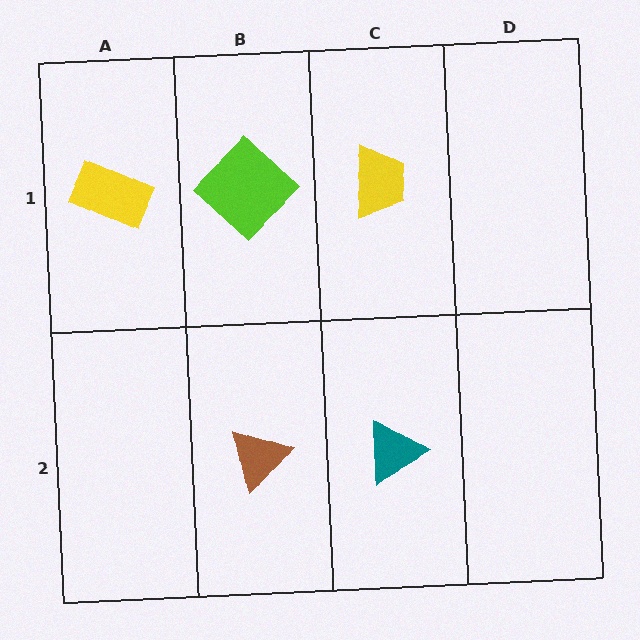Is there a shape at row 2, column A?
No, that cell is empty.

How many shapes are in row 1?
3 shapes.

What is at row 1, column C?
A yellow trapezoid.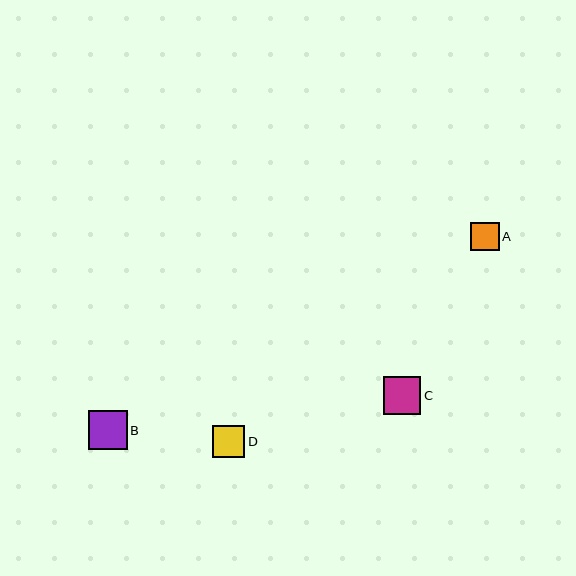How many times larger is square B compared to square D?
Square B is approximately 1.2 times the size of square D.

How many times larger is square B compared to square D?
Square B is approximately 1.2 times the size of square D.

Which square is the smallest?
Square A is the smallest with a size of approximately 28 pixels.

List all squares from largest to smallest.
From largest to smallest: B, C, D, A.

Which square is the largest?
Square B is the largest with a size of approximately 39 pixels.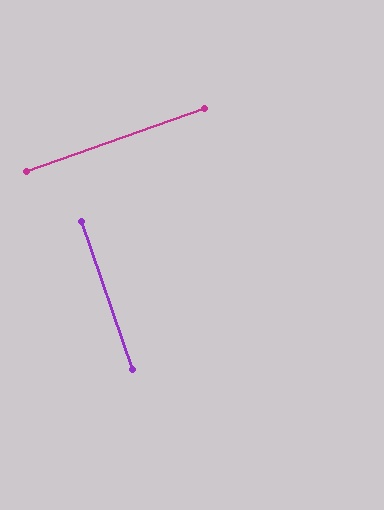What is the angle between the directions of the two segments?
Approximately 89 degrees.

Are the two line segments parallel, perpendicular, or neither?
Perpendicular — they meet at approximately 89°.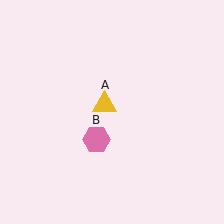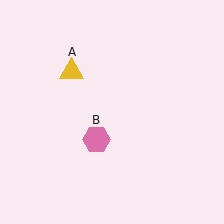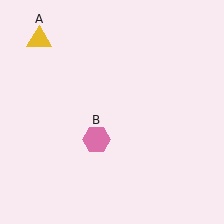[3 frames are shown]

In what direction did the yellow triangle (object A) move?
The yellow triangle (object A) moved up and to the left.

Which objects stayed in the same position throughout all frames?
Pink hexagon (object B) remained stationary.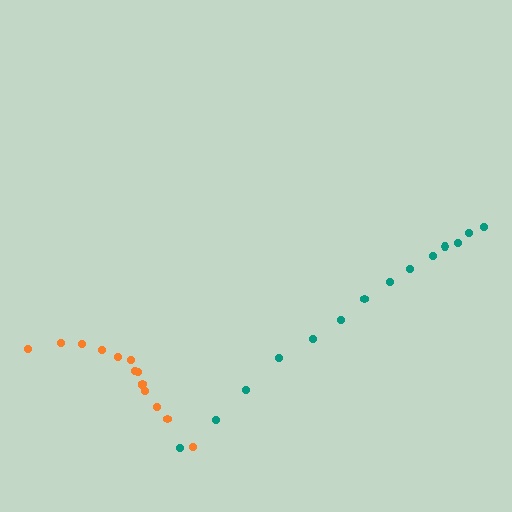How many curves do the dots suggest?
There are 2 distinct paths.